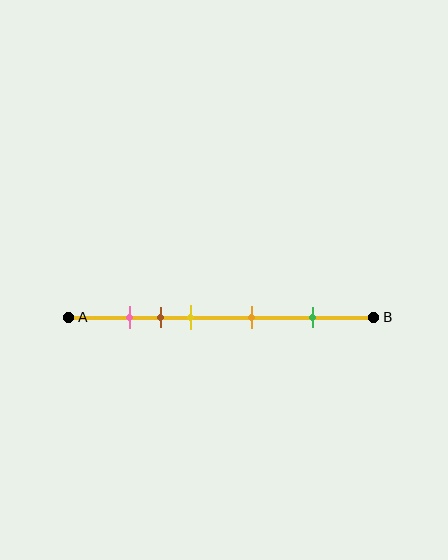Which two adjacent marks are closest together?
The pink and brown marks are the closest adjacent pair.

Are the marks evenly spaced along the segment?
No, the marks are not evenly spaced.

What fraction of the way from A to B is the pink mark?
The pink mark is approximately 20% (0.2) of the way from A to B.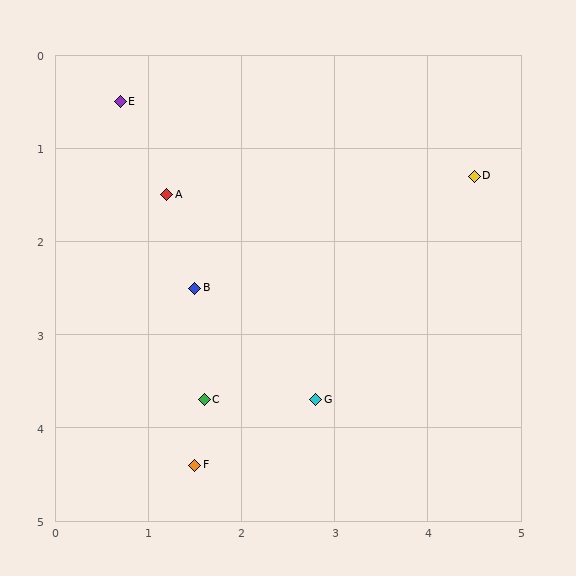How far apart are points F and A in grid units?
Points F and A are about 2.9 grid units apart.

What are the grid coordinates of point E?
Point E is at approximately (0.7, 0.5).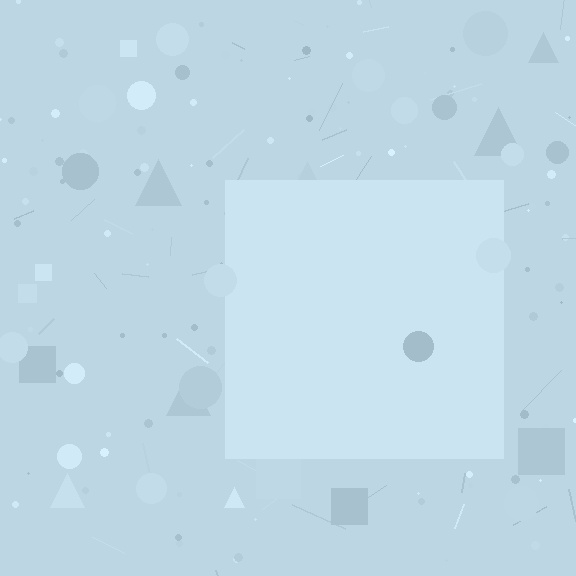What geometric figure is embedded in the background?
A square is embedded in the background.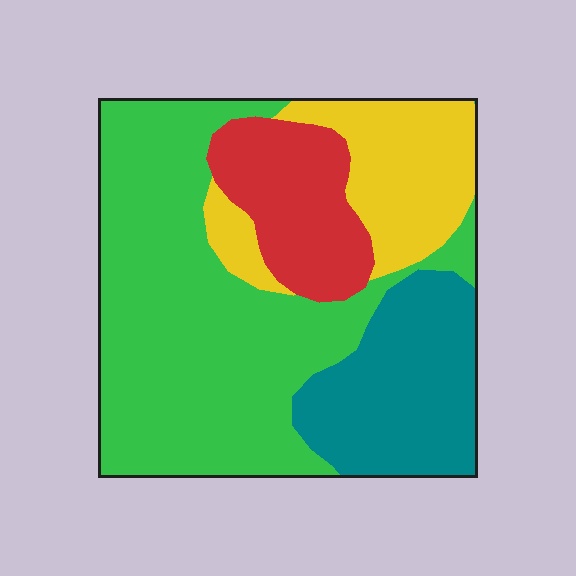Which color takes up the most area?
Green, at roughly 50%.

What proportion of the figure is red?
Red covers roughly 15% of the figure.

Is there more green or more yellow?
Green.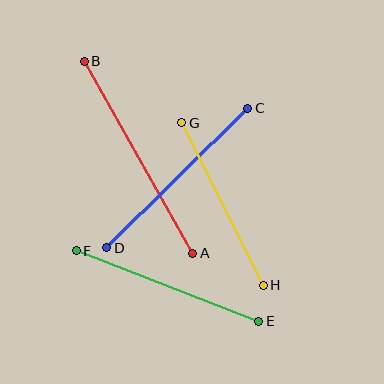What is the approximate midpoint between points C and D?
The midpoint is at approximately (177, 178) pixels.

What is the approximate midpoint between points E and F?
The midpoint is at approximately (168, 286) pixels.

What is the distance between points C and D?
The distance is approximately 198 pixels.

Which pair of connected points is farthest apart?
Points A and B are farthest apart.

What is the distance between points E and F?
The distance is approximately 196 pixels.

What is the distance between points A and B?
The distance is approximately 221 pixels.